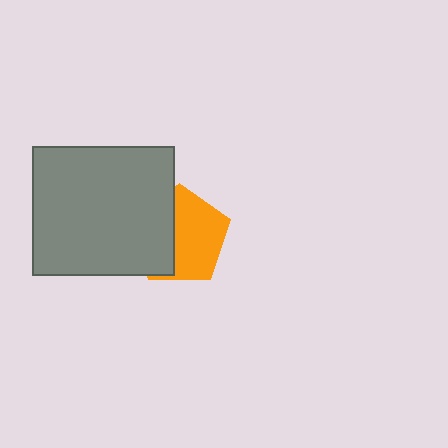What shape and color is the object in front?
The object in front is a gray rectangle.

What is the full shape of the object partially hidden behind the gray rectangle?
The partially hidden object is an orange pentagon.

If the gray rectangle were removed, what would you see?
You would see the complete orange pentagon.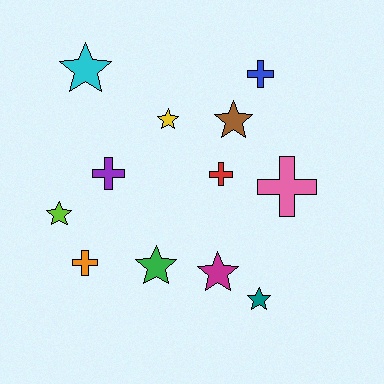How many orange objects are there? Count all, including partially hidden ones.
There is 1 orange object.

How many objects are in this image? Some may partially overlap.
There are 12 objects.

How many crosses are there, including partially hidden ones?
There are 5 crosses.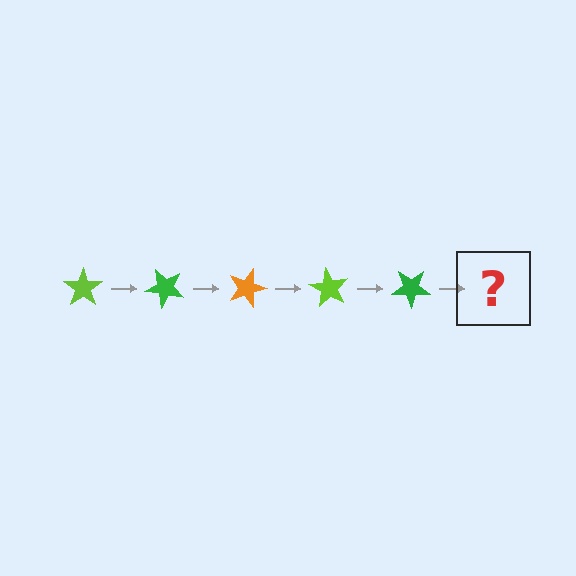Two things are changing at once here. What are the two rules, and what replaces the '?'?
The two rules are that it rotates 45 degrees each step and the color cycles through lime, green, and orange. The '?' should be an orange star, rotated 225 degrees from the start.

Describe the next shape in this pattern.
It should be an orange star, rotated 225 degrees from the start.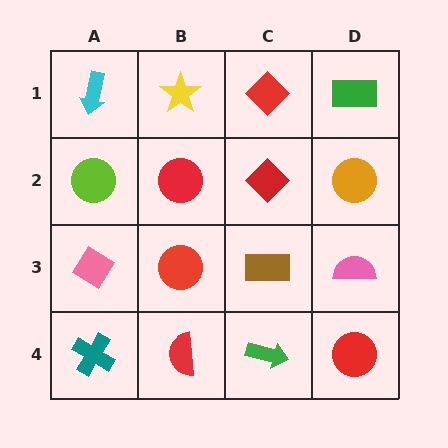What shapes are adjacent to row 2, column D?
A green rectangle (row 1, column D), a pink semicircle (row 3, column D), a red diamond (row 2, column C).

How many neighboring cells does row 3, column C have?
4.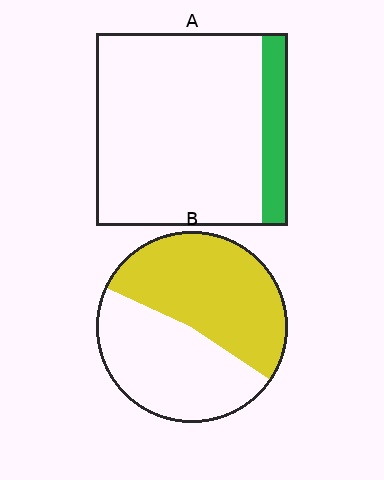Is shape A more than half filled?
No.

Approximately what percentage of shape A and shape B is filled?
A is approximately 15% and B is approximately 55%.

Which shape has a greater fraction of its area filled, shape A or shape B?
Shape B.